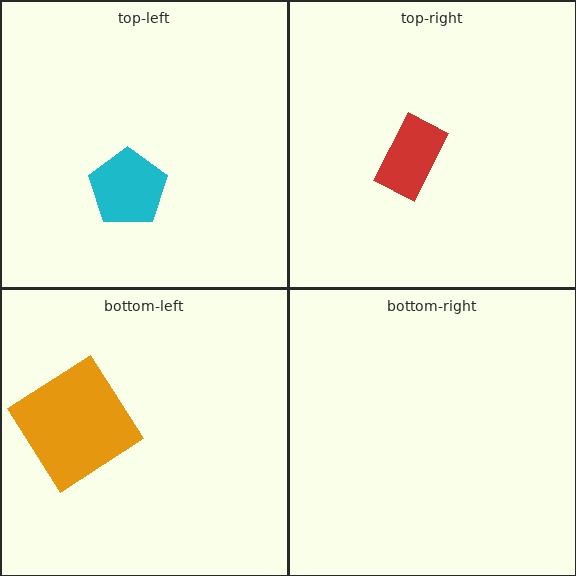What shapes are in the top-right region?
The red rectangle.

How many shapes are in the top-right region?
1.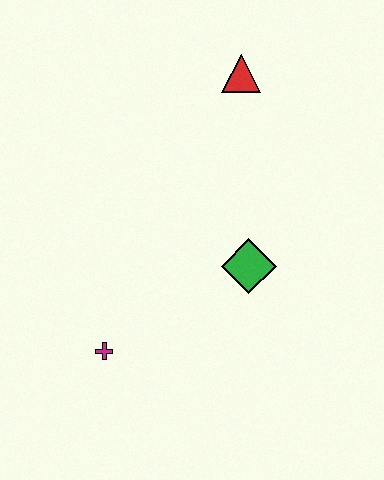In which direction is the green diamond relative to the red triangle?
The green diamond is below the red triangle.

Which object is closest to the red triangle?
The green diamond is closest to the red triangle.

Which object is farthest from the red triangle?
The magenta cross is farthest from the red triangle.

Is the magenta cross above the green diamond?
No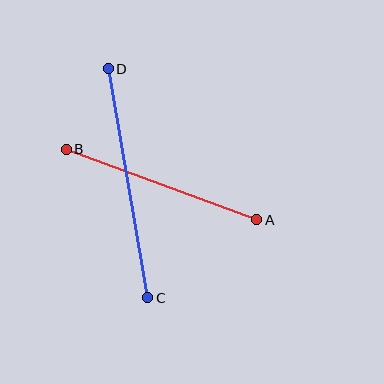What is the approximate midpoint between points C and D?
The midpoint is at approximately (128, 183) pixels.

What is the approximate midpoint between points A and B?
The midpoint is at approximately (161, 185) pixels.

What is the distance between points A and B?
The distance is approximately 203 pixels.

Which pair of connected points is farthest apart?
Points C and D are farthest apart.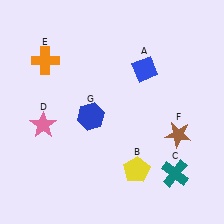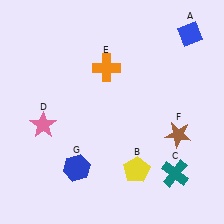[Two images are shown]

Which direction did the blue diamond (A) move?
The blue diamond (A) moved right.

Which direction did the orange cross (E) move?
The orange cross (E) moved right.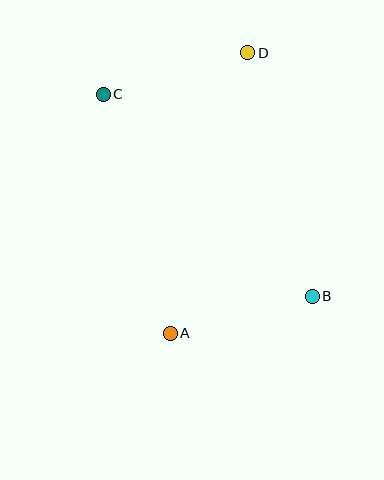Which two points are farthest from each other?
Points A and D are farthest from each other.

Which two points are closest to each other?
Points A and B are closest to each other.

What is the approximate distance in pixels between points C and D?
The distance between C and D is approximately 150 pixels.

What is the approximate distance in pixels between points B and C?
The distance between B and C is approximately 290 pixels.